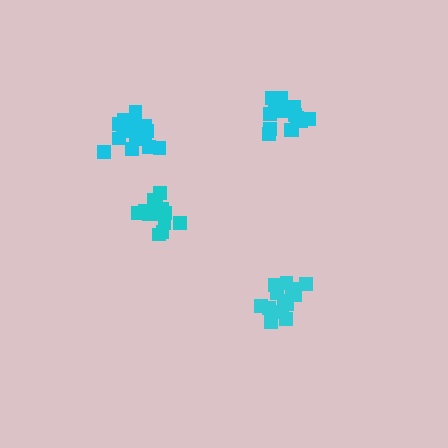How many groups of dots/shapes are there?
There are 4 groups.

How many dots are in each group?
Group 1: 13 dots, Group 2: 16 dots, Group 3: 14 dots, Group 4: 18 dots (61 total).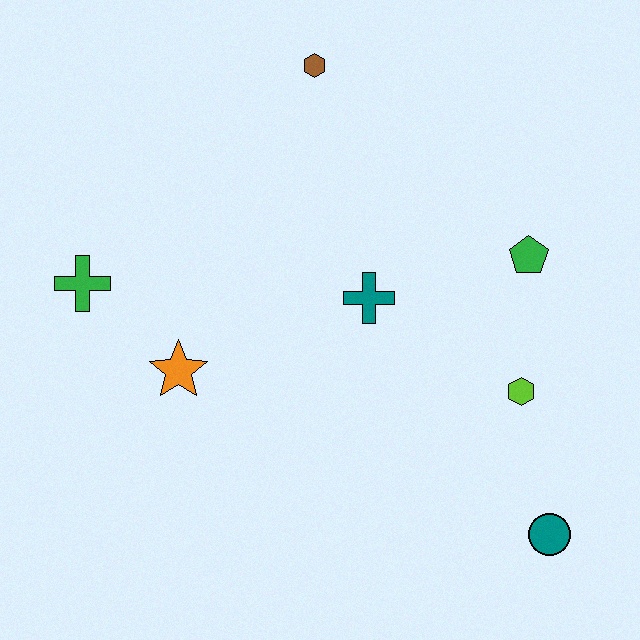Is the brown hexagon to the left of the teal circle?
Yes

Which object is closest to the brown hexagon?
The teal cross is closest to the brown hexagon.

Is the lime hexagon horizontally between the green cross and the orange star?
No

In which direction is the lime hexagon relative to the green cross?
The lime hexagon is to the right of the green cross.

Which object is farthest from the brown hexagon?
The teal circle is farthest from the brown hexagon.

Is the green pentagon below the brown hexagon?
Yes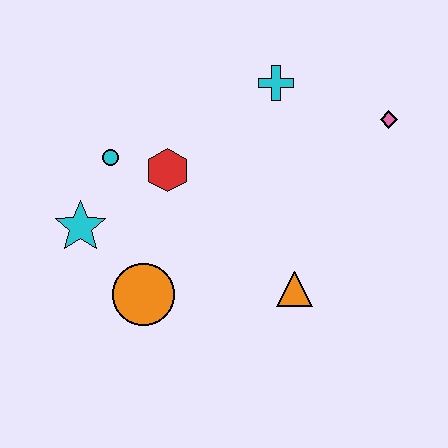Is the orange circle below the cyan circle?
Yes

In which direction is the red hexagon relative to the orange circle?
The red hexagon is above the orange circle.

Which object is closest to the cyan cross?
The pink diamond is closest to the cyan cross.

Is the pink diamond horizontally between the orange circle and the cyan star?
No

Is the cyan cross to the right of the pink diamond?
No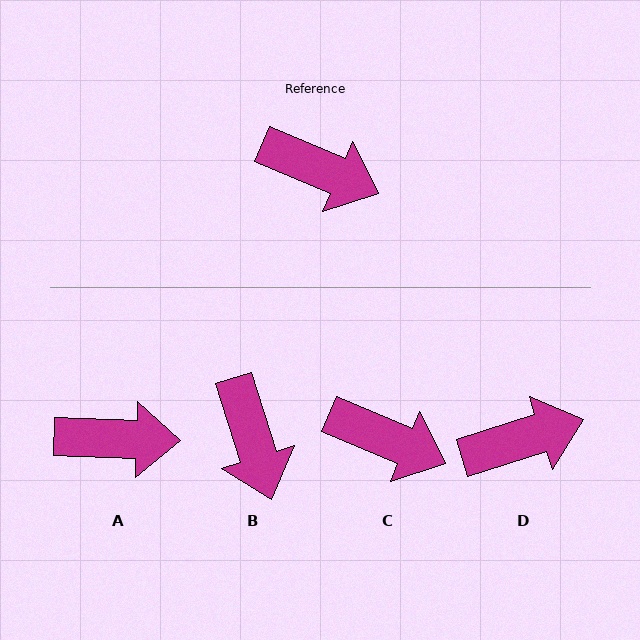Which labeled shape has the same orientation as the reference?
C.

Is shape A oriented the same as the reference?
No, it is off by about 21 degrees.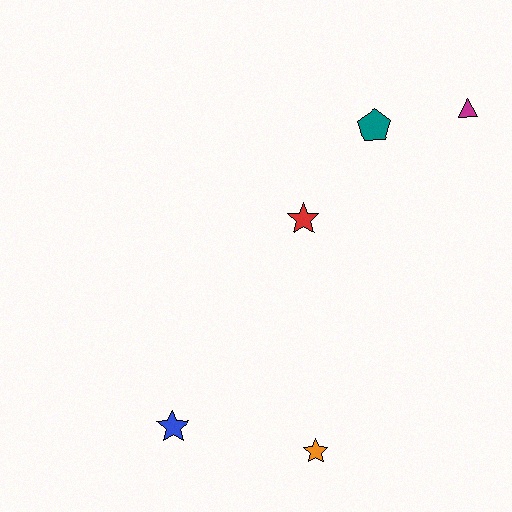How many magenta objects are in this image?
There is 1 magenta object.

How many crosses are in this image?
There are no crosses.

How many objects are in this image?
There are 5 objects.